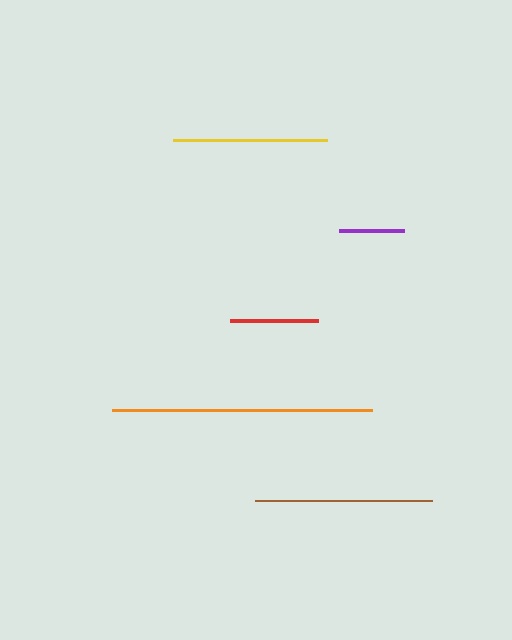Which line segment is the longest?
The orange line is the longest at approximately 260 pixels.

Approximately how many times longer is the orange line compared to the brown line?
The orange line is approximately 1.5 times the length of the brown line.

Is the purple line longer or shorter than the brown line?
The brown line is longer than the purple line.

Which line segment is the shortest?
The purple line is the shortest at approximately 65 pixels.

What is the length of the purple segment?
The purple segment is approximately 65 pixels long.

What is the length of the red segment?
The red segment is approximately 88 pixels long.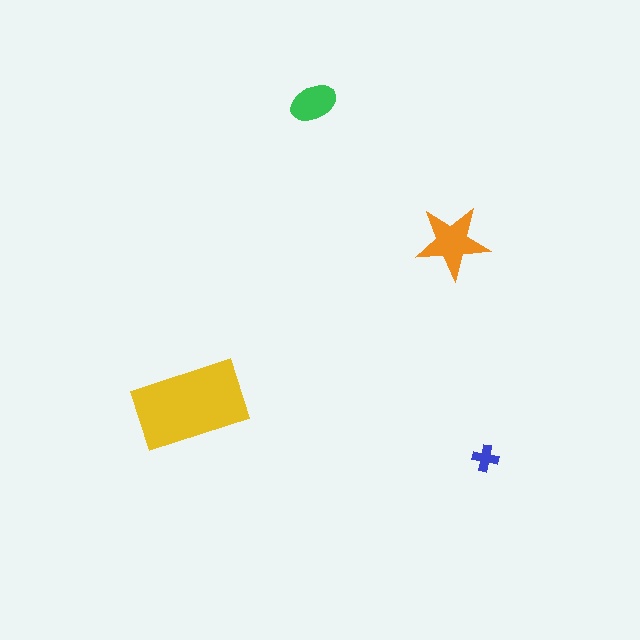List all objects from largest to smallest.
The yellow rectangle, the orange star, the green ellipse, the blue cross.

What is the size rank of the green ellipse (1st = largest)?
3rd.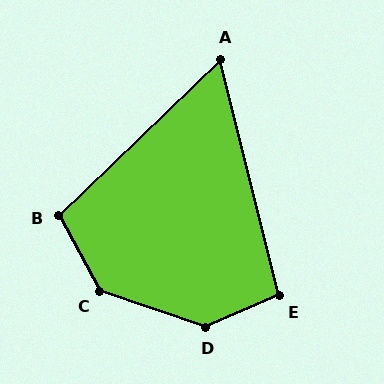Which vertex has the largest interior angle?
D, at approximately 138 degrees.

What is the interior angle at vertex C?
Approximately 137 degrees (obtuse).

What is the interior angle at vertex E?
Approximately 99 degrees (obtuse).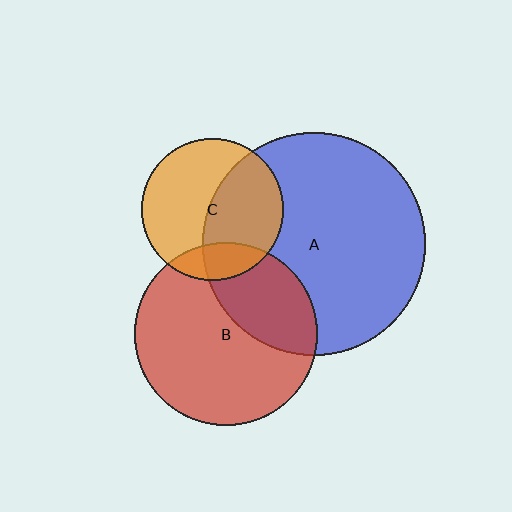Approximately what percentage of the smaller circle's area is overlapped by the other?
Approximately 35%.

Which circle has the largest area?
Circle A (blue).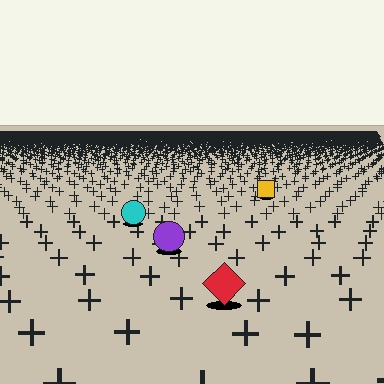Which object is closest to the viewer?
The red diamond is closest. The texture marks near it are larger and more spread out.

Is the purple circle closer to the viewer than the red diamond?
No. The red diamond is closer — you can tell from the texture gradient: the ground texture is coarser near it.